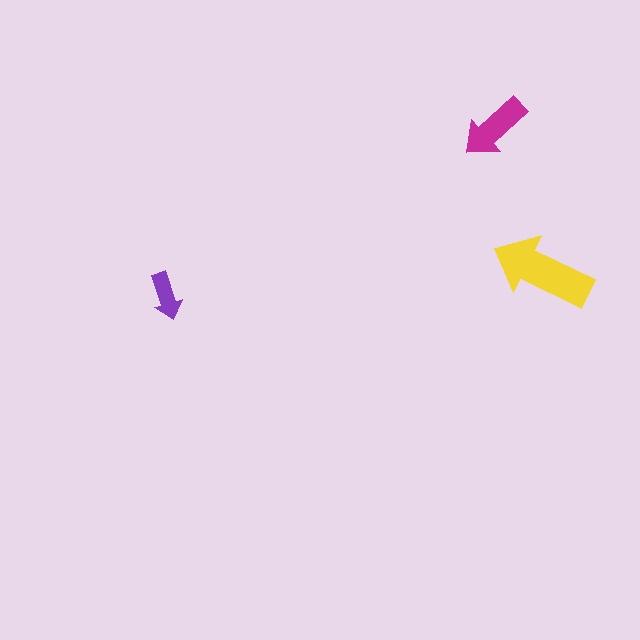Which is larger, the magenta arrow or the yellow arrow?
The yellow one.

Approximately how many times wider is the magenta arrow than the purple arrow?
About 1.5 times wider.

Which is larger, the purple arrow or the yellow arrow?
The yellow one.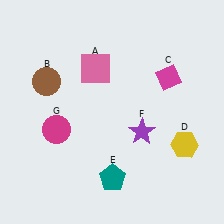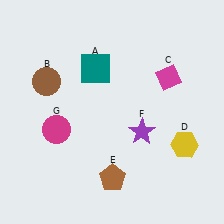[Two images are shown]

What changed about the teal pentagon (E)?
In Image 1, E is teal. In Image 2, it changed to brown.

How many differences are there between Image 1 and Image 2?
There are 2 differences between the two images.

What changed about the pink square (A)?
In Image 1, A is pink. In Image 2, it changed to teal.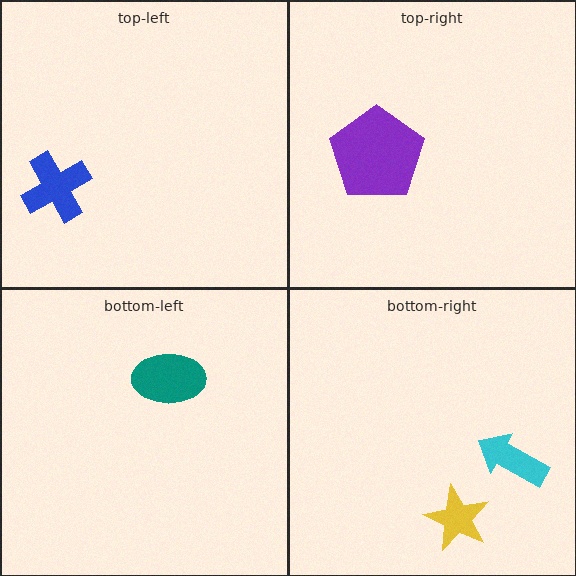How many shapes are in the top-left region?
1.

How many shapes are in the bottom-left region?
1.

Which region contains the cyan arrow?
The bottom-right region.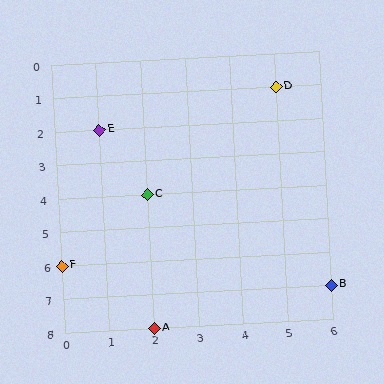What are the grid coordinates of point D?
Point D is at grid coordinates (5, 1).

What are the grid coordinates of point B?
Point B is at grid coordinates (6, 7).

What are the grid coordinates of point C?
Point C is at grid coordinates (2, 4).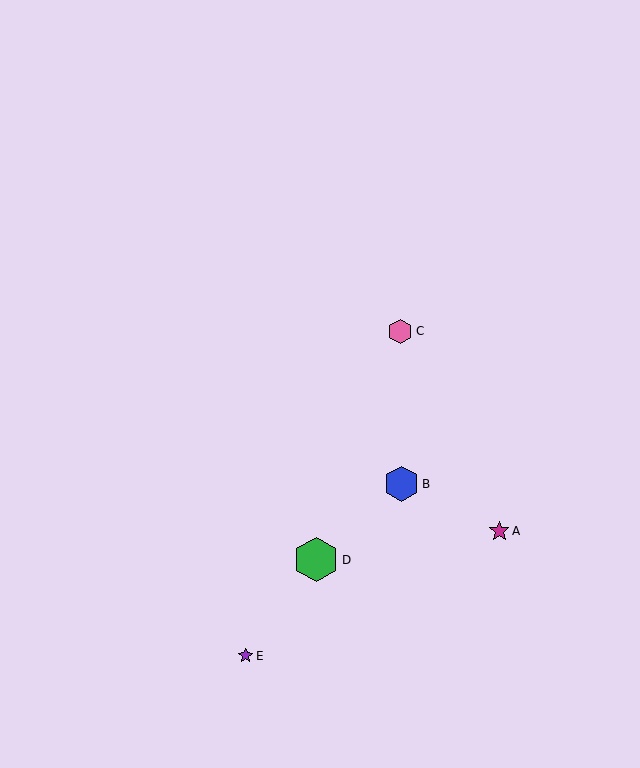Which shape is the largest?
The green hexagon (labeled D) is the largest.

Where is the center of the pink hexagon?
The center of the pink hexagon is at (400, 331).